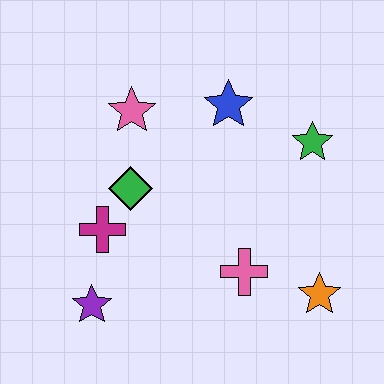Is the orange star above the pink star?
No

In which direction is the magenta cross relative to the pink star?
The magenta cross is below the pink star.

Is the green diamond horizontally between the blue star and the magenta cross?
Yes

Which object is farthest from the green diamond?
The orange star is farthest from the green diamond.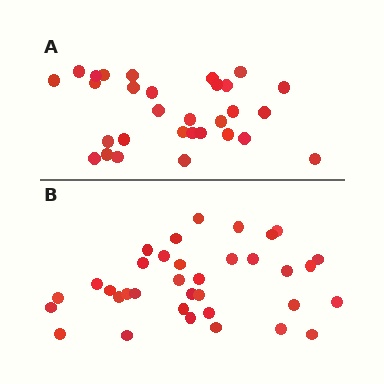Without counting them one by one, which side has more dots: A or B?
Region B (the bottom region) has more dots.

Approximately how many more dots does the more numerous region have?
Region B has about 5 more dots than region A.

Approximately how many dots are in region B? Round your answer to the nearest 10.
About 40 dots. (The exact count is 35, which rounds to 40.)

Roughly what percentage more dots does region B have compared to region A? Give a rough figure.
About 15% more.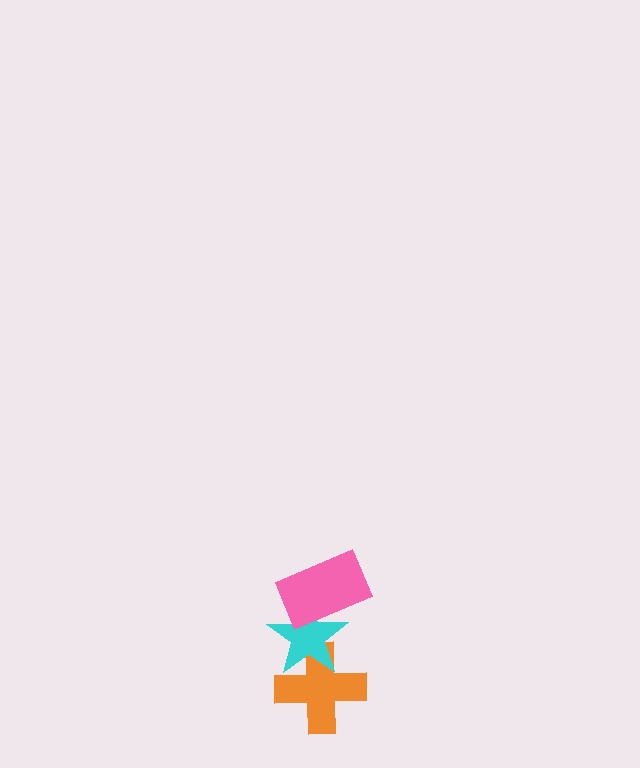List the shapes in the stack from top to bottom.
From top to bottom: the pink rectangle, the cyan star, the orange cross.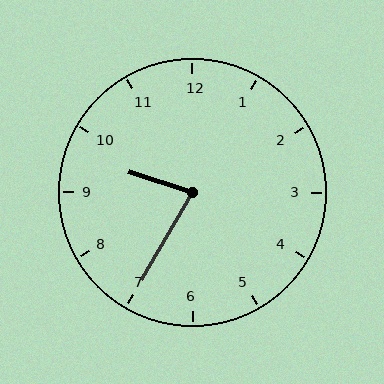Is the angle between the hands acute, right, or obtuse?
It is acute.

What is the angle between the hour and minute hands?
Approximately 78 degrees.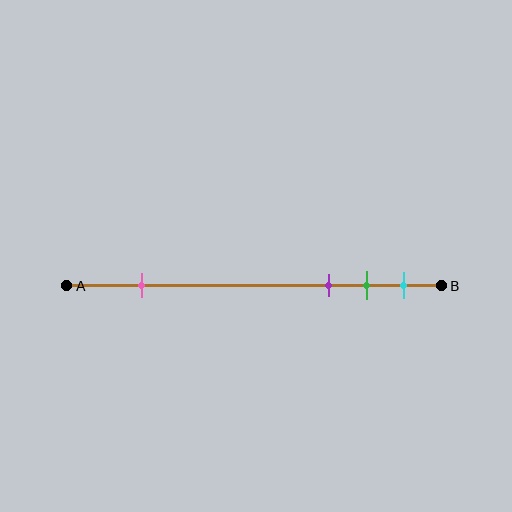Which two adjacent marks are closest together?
The green and cyan marks are the closest adjacent pair.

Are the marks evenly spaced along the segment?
No, the marks are not evenly spaced.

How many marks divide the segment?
There are 4 marks dividing the segment.